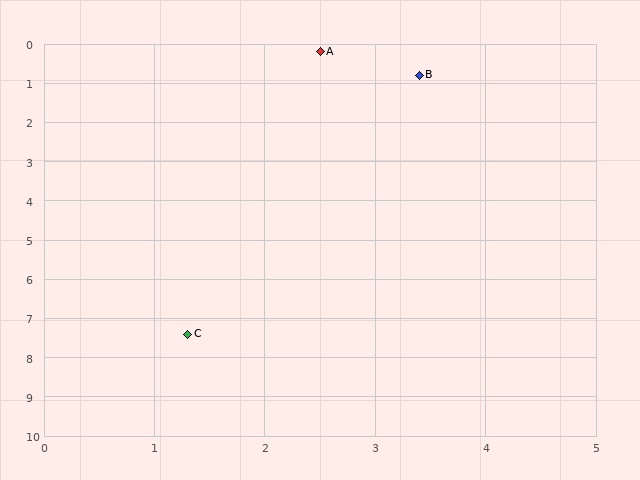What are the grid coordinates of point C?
Point C is at approximately (1.3, 7.4).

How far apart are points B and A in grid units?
Points B and A are about 1.1 grid units apart.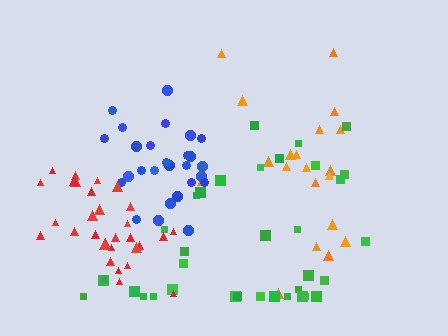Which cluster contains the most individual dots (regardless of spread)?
Green (35).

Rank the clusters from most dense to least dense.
red, blue, green, orange.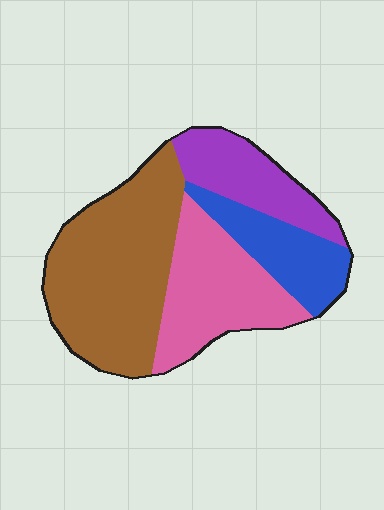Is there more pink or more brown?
Brown.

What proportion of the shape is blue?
Blue takes up about one sixth (1/6) of the shape.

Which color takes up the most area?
Brown, at roughly 40%.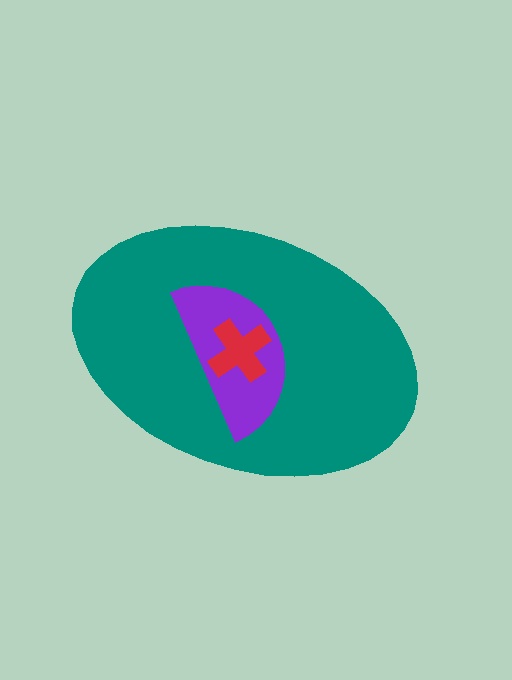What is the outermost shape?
The teal ellipse.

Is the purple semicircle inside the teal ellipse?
Yes.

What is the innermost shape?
The red cross.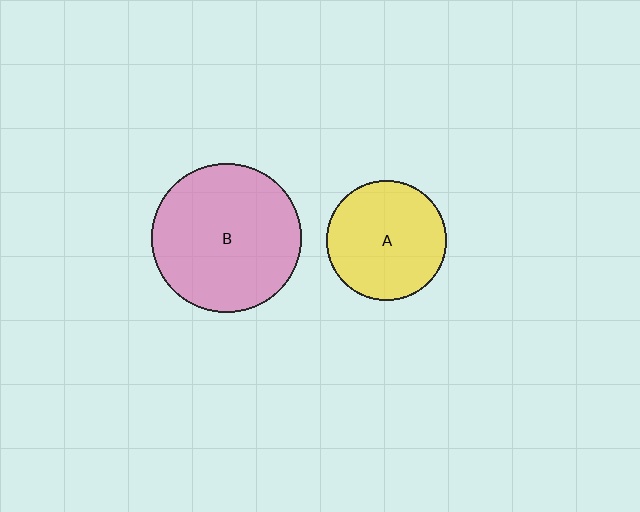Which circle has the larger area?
Circle B (pink).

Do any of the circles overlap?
No, none of the circles overlap.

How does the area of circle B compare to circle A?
Approximately 1.6 times.